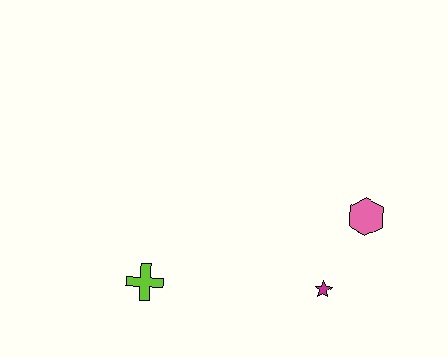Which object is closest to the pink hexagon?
The magenta star is closest to the pink hexagon.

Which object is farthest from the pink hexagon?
The lime cross is farthest from the pink hexagon.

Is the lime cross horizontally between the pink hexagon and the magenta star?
No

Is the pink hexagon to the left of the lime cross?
No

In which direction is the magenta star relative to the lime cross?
The magenta star is to the right of the lime cross.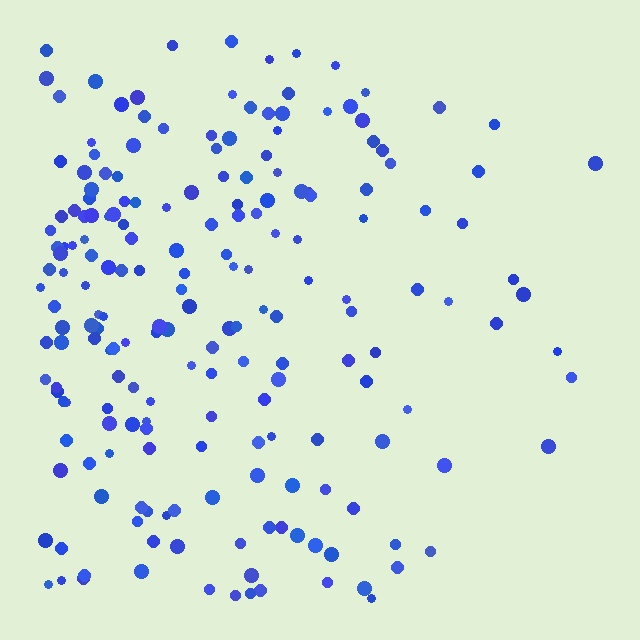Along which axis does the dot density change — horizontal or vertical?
Horizontal.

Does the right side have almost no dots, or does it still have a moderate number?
Still a moderate number, just noticeably fewer than the left.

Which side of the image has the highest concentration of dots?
The left.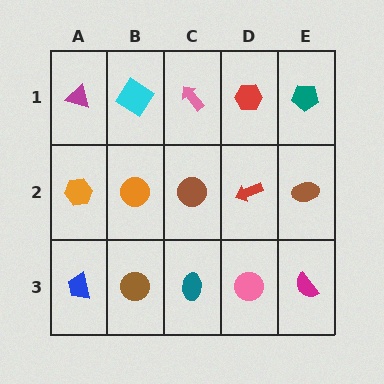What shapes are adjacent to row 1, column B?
An orange circle (row 2, column B), a magenta triangle (row 1, column A), a pink arrow (row 1, column C).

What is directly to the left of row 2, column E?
A red arrow.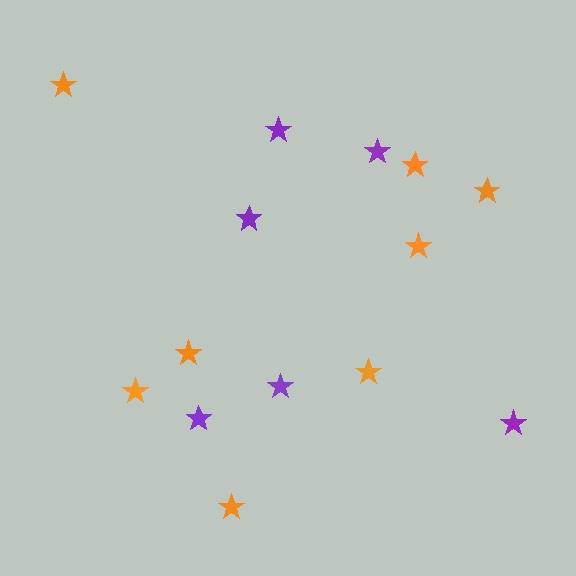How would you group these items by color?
There are 2 groups: one group of purple stars (6) and one group of orange stars (8).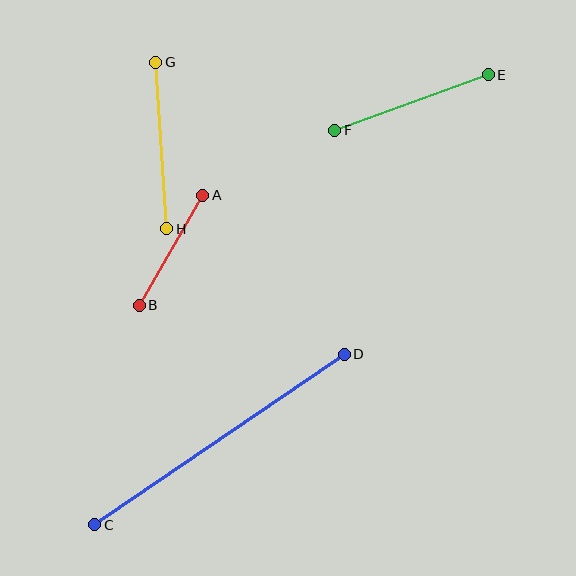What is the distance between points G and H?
The distance is approximately 167 pixels.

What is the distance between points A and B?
The distance is approximately 127 pixels.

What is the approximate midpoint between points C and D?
The midpoint is at approximately (220, 440) pixels.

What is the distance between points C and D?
The distance is approximately 302 pixels.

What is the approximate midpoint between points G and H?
The midpoint is at approximately (161, 145) pixels.